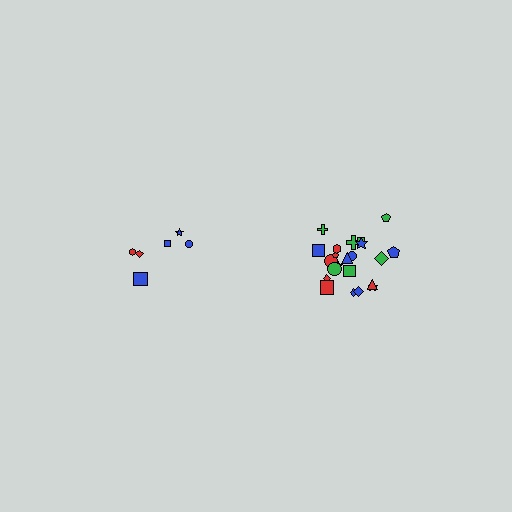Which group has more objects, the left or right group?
The right group.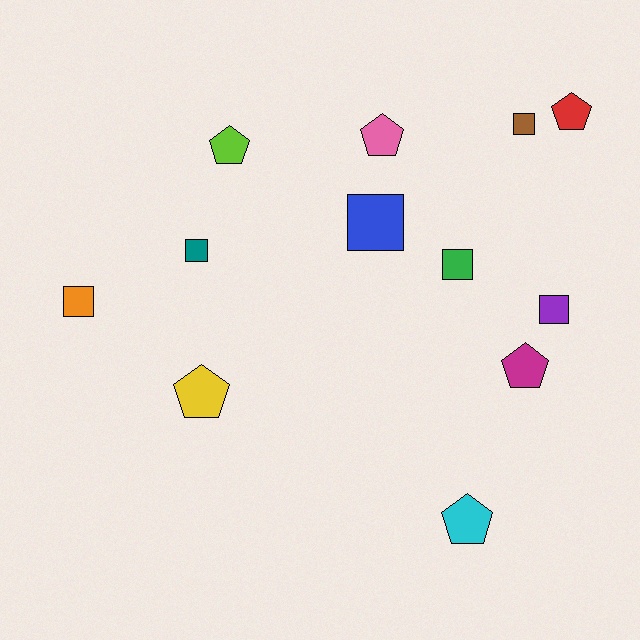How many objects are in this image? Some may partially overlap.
There are 12 objects.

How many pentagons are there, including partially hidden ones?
There are 6 pentagons.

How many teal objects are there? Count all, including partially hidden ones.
There is 1 teal object.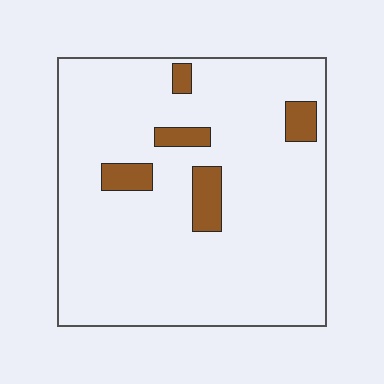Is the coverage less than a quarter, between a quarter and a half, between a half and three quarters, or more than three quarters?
Less than a quarter.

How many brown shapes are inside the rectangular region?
5.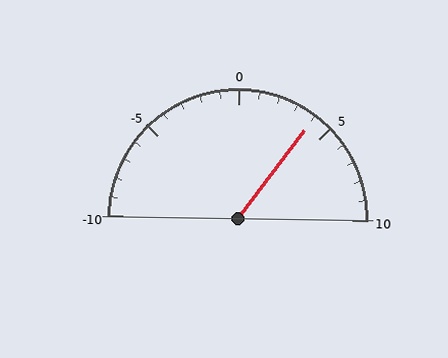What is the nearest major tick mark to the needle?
The nearest major tick mark is 5.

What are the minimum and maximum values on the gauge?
The gauge ranges from -10 to 10.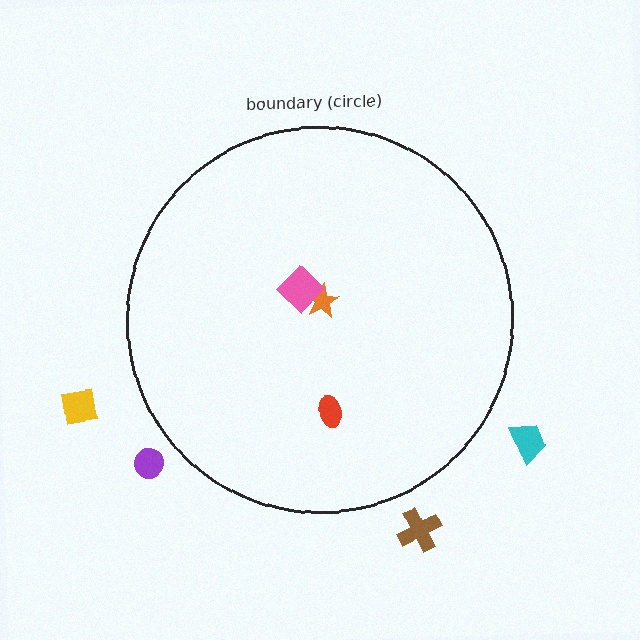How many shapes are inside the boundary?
3 inside, 4 outside.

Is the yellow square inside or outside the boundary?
Outside.